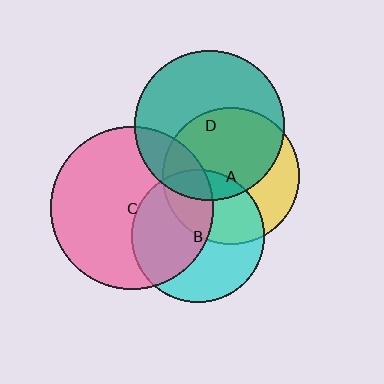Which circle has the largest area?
Circle C (pink).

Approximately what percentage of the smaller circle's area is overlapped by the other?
Approximately 15%.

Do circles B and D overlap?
Yes.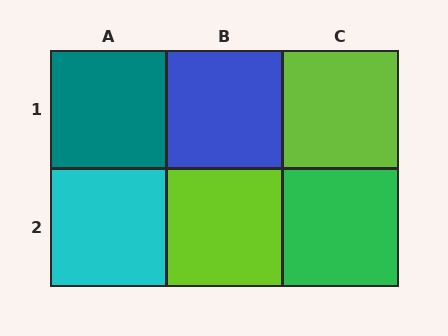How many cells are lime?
2 cells are lime.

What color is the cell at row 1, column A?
Teal.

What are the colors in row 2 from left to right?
Cyan, lime, green.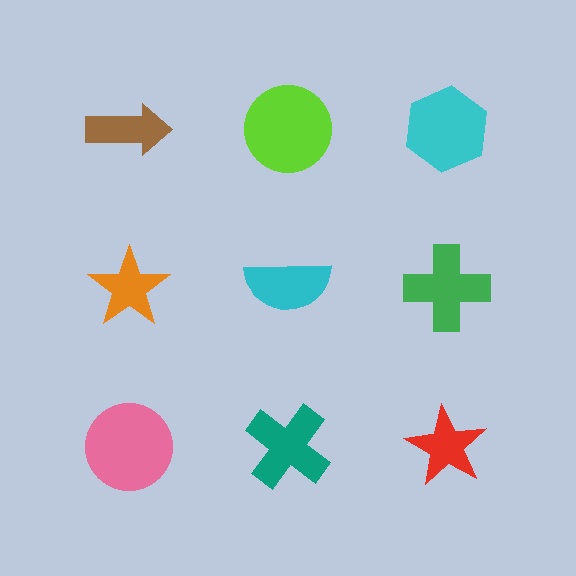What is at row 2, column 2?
A cyan semicircle.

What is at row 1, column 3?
A cyan hexagon.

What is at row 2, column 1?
An orange star.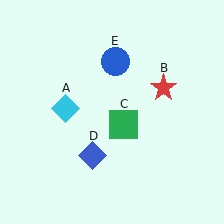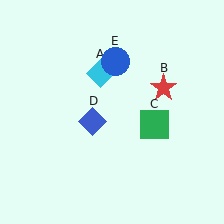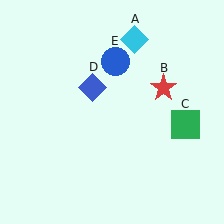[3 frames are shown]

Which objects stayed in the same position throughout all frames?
Red star (object B) and blue circle (object E) remained stationary.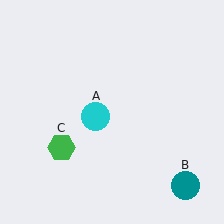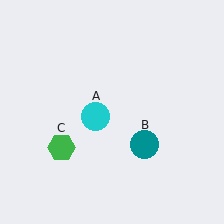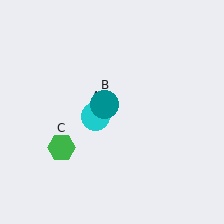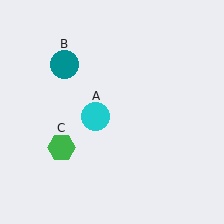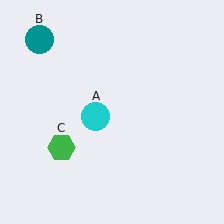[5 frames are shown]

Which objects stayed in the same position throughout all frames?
Cyan circle (object A) and green hexagon (object C) remained stationary.